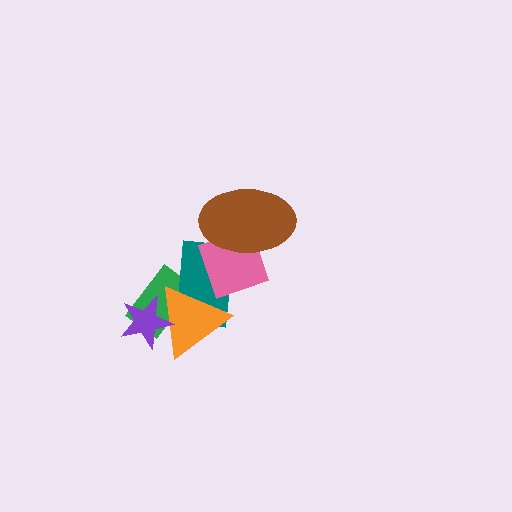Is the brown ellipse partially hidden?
No, no other shape covers it.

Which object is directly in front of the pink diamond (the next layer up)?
The brown ellipse is directly in front of the pink diamond.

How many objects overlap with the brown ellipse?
2 objects overlap with the brown ellipse.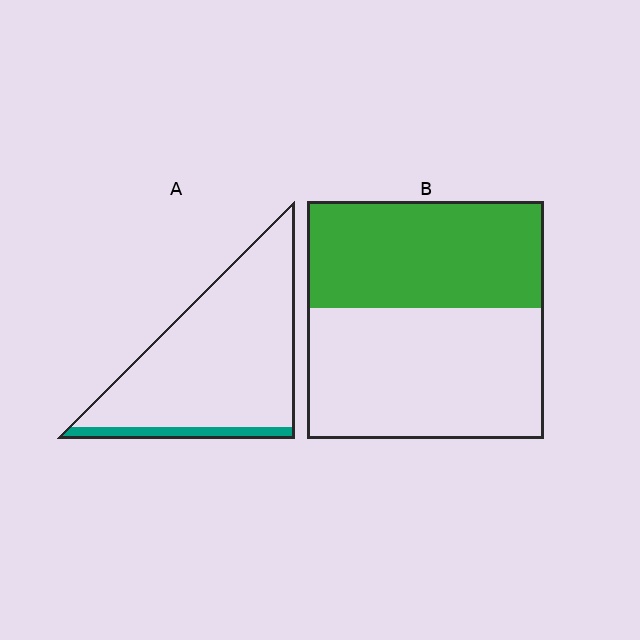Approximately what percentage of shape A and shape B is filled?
A is approximately 10% and B is approximately 45%.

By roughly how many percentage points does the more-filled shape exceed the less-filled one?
By roughly 35 percentage points (B over A).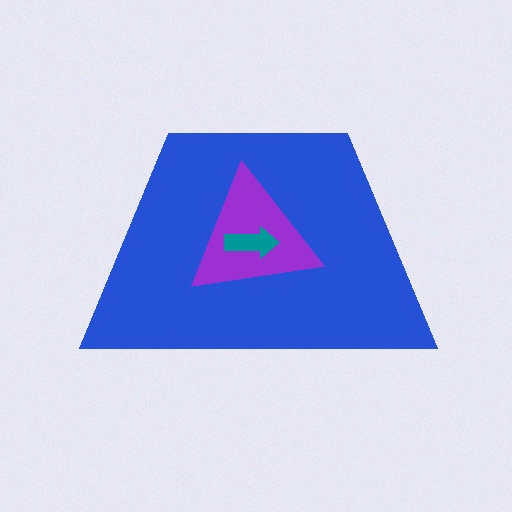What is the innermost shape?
The teal arrow.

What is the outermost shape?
The blue trapezoid.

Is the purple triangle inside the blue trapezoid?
Yes.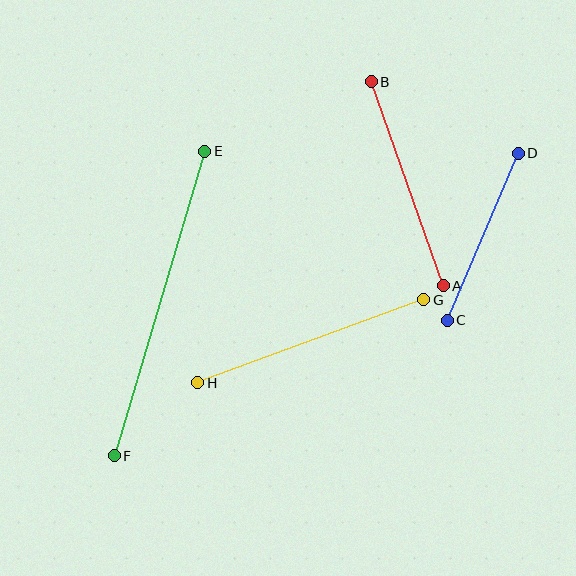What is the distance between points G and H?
The distance is approximately 240 pixels.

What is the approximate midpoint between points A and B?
The midpoint is at approximately (407, 184) pixels.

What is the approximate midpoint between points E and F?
The midpoint is at approximately (159, 303) pixels.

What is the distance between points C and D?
The distance is approximately 181 pixels.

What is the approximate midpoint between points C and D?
The midpoint is at approximately (483, 237) pixels.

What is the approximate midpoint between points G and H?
The midpoint is at approximately (311, 341) pixels.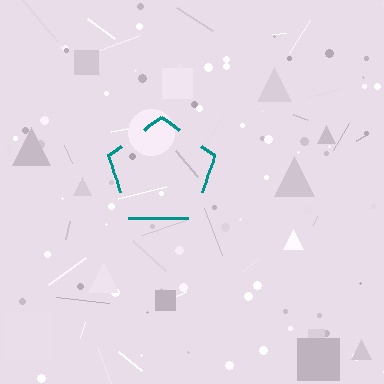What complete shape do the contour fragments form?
The contour fragments form a pentagon.